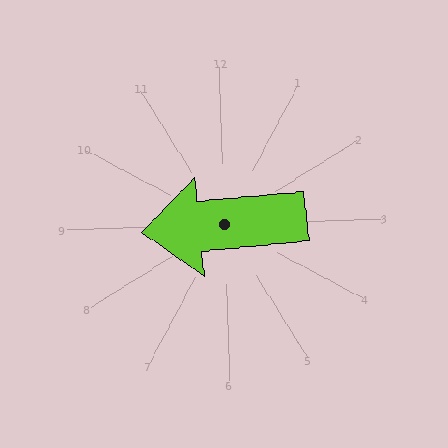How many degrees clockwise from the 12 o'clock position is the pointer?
Approximately 266 degrees.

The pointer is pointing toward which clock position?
Roughly 9 o'clock.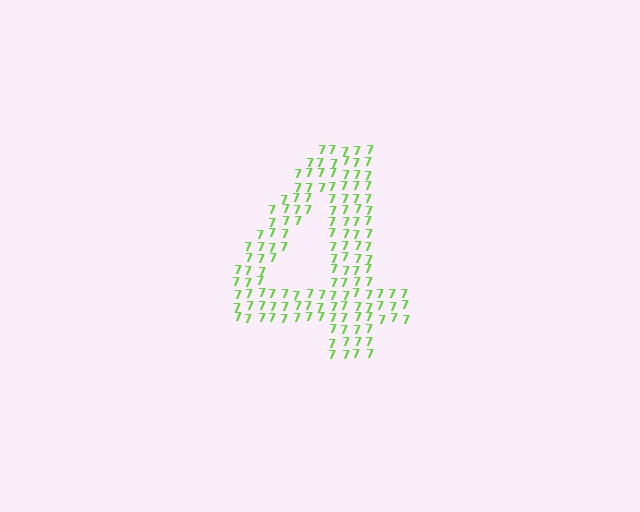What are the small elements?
The small elements are digit 7's.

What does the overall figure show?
The overall figure shows the digit 4.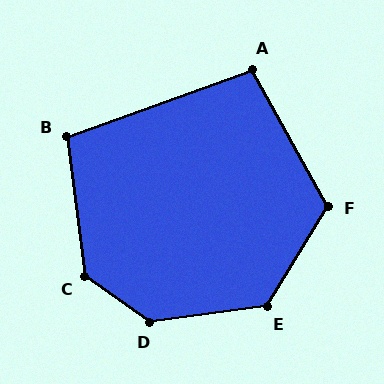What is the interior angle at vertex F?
Approximately 120 degrees (obtuse).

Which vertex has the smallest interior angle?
A, at approximately 99 degrees.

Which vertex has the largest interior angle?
D, at approximately 137 degrees.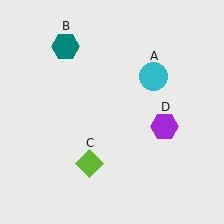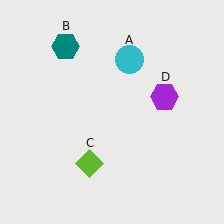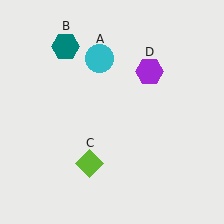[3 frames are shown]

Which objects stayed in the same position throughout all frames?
Teal hexagon (object B) and lime diamond (object C) remained stationary.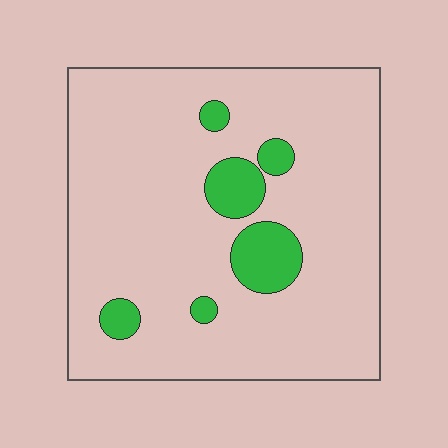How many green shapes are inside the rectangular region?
6.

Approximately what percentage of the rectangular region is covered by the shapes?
Approximately 10%.